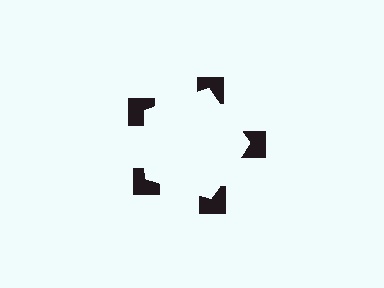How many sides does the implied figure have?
5 sides.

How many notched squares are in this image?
There are 5 — one at each vertex of the illusory pentagon.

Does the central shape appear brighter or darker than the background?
It typically appears slightly brighter than the background, even though no actual brightness change is drawn.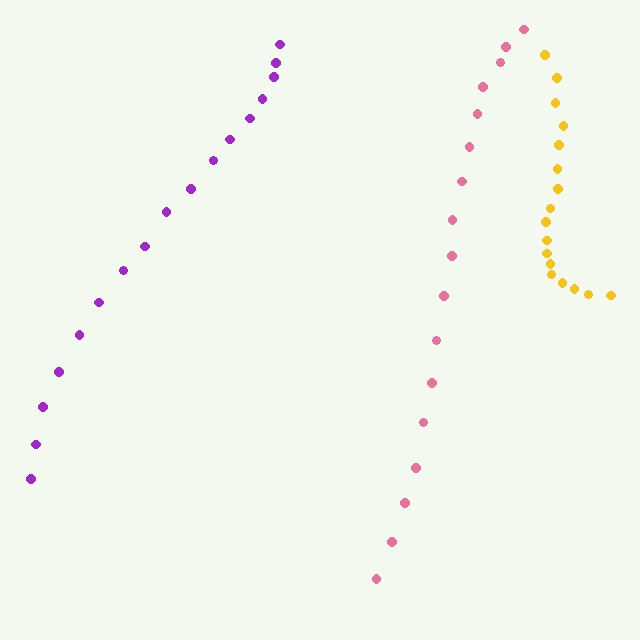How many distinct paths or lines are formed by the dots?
There are 3 distinct paths.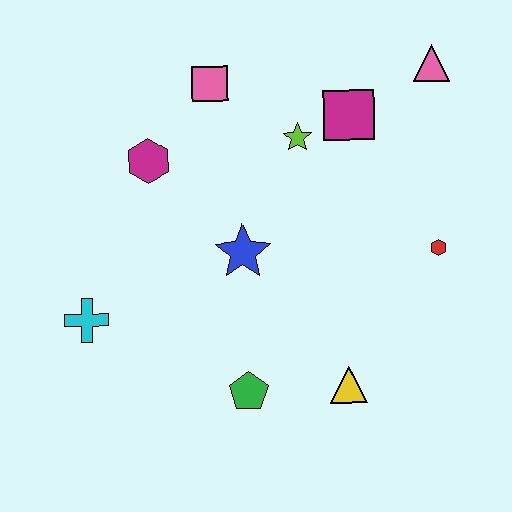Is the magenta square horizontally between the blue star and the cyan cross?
No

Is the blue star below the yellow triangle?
No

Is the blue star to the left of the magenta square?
Yes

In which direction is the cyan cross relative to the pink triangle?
The cyan cross is to the left of the pink triangle.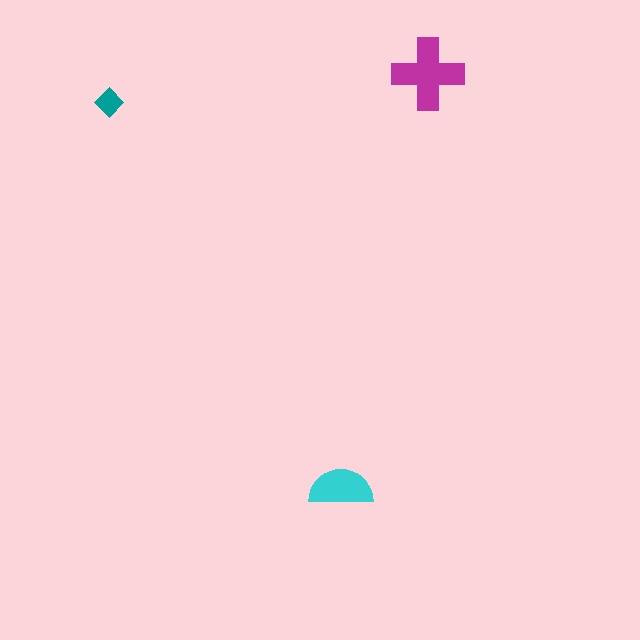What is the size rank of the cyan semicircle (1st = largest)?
2nd.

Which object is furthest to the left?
The teal diamond is leftmost.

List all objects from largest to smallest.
The magenta cross, the cyan semicircle, the teal diamond.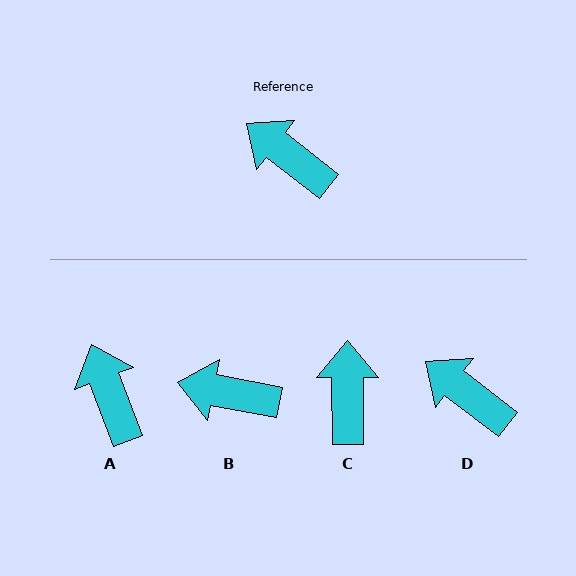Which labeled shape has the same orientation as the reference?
D.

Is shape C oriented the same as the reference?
No, it is off by about 52 degrees.